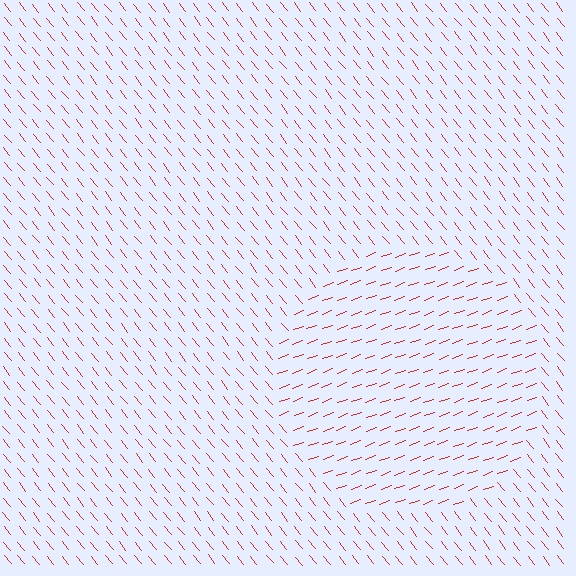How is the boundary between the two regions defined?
The boundary is defined purely by a change in line orientation (approximately 71 degrees difference). All lines are the same color and thickness.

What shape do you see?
I see a circle.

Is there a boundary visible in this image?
Yes, there is a texture boundary formed by a change in line orientation.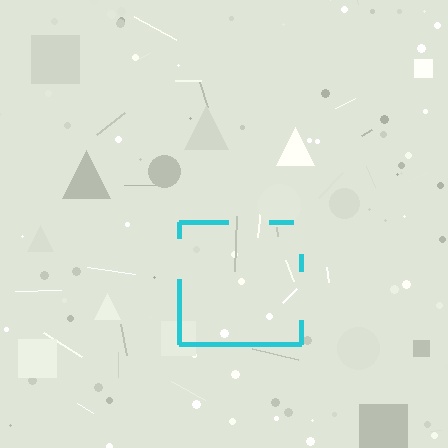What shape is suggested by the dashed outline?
The dashed outline suggests a square.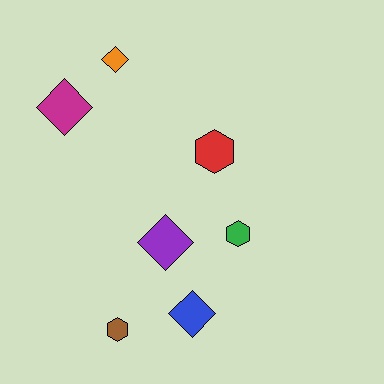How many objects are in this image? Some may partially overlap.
There are 7 objects.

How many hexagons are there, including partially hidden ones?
There are 3 hexagons.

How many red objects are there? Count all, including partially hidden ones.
There is 1 red object.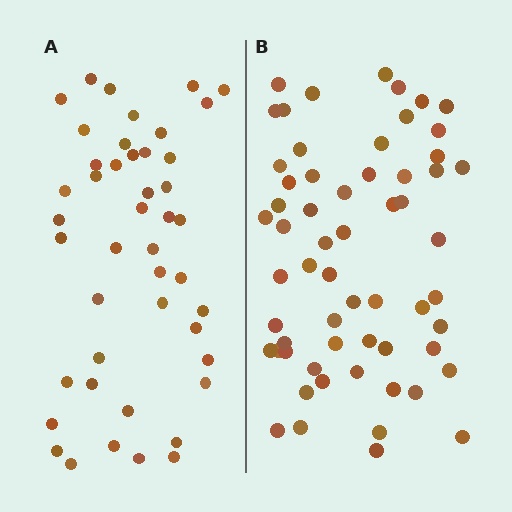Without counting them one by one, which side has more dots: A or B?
Region B (the right region) has more dots.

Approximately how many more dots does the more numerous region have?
Region B has approximately 15 more dots than region A.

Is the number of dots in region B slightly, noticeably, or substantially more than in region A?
Region B has noticeably more, but not dramatically so. The ratio is roughly 1.3 to 1.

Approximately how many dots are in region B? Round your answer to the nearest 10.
About 60 dots.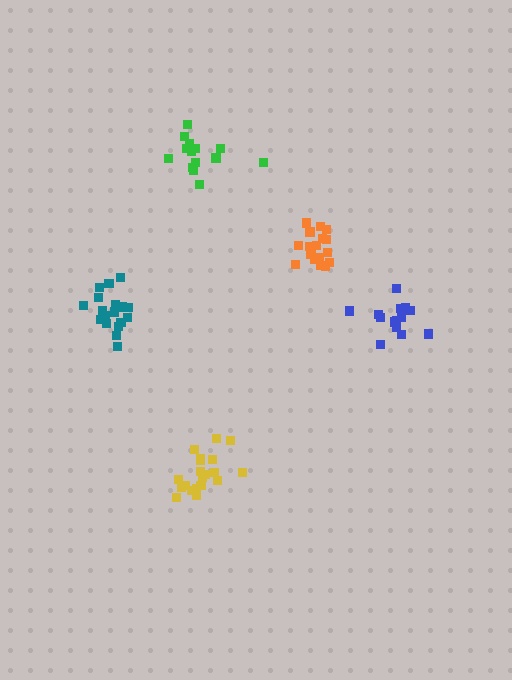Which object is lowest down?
The yellow cluster is bottommost.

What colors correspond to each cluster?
The clusters are colored: blue, green, teal, yellow, orange.